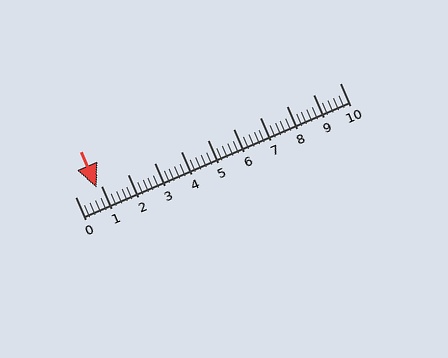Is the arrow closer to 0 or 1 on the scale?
The arrow is closer to 1.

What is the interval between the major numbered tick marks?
The major tick marks are spaced 1 units apart.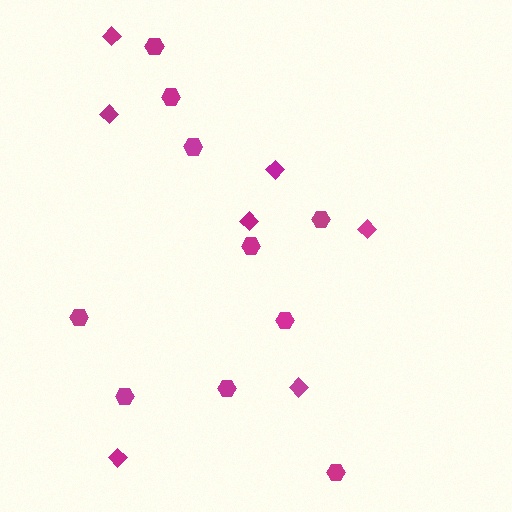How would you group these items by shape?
There are 2 groups: one group of hexagons (10) and one group of diamonds (7).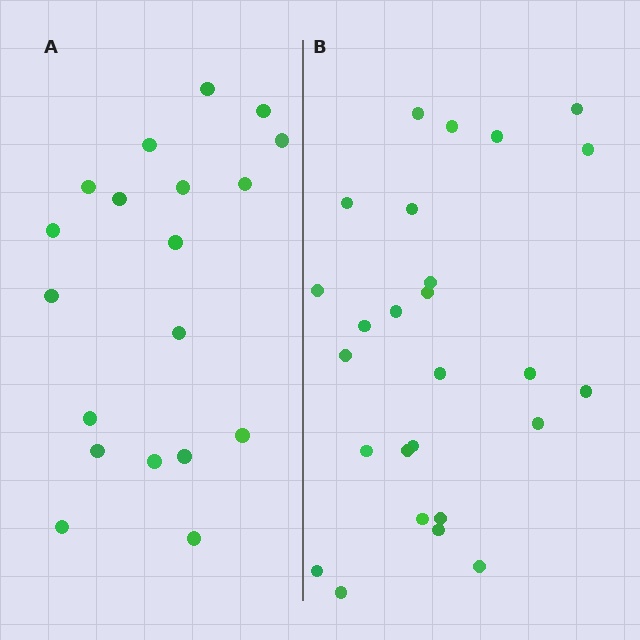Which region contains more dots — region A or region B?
Region B (the right region) has more dots.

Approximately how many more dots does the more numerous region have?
Region B has roughly 8 or so more dots than region A.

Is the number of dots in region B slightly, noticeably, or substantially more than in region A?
Region B has noticeably more, but not dramatically so. The ratio is roughly 1.4 to 1.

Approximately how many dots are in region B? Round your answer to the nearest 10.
About 30 dots. (The exact count is 26, which rounds to 30.)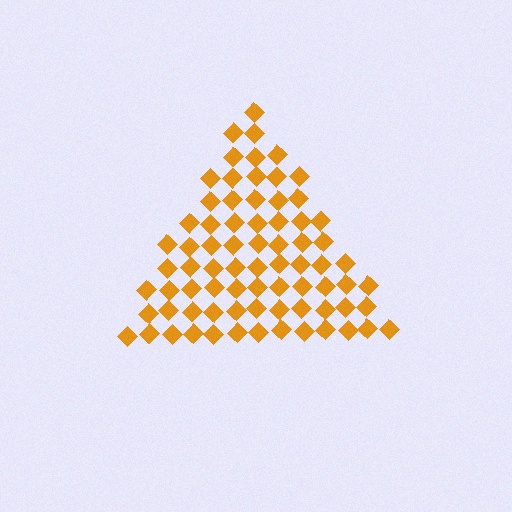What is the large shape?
The large shape is a triangle.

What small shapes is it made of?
It is made of small diamonds.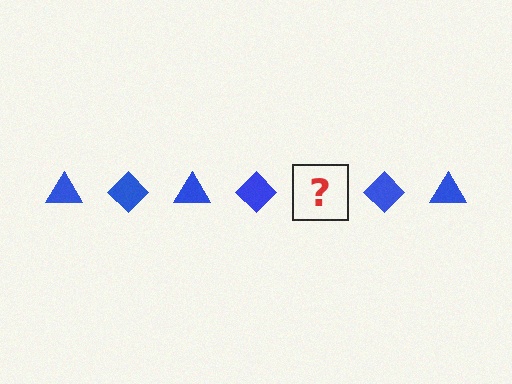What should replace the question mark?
The question mark should be replaced with a blue triangle.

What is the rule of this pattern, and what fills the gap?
The rule is that the pattern cycles through triangle, diamond shapes in blue. The gap should be filled with a blue triangle.